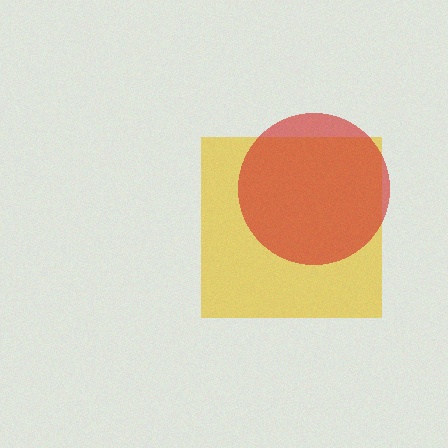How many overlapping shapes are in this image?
There are 2 overlapping shapes in the image.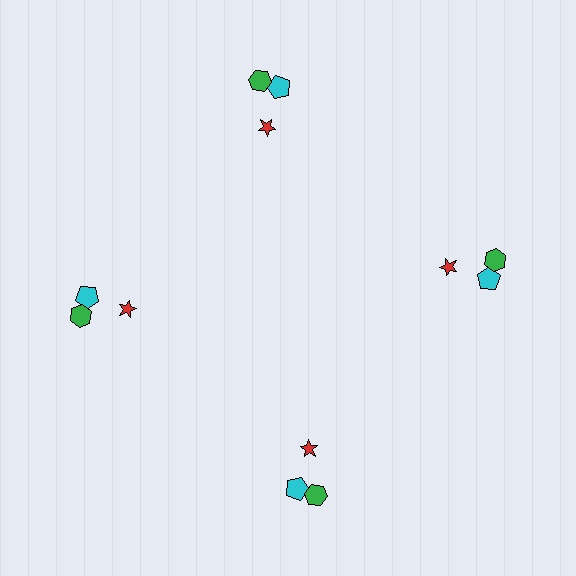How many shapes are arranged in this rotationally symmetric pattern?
There are 12 shapes, arranged in 4 groups of 3.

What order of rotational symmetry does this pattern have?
This pattern has 4-fold rotational symmetry.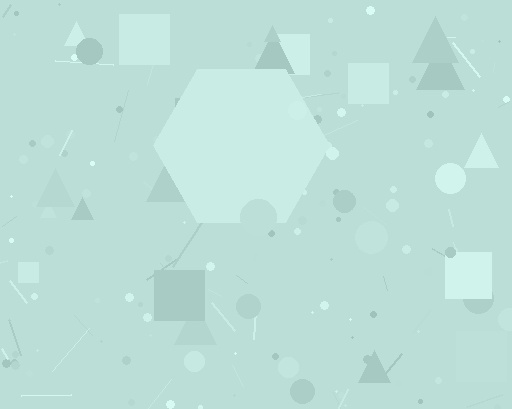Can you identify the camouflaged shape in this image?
The camouflaged shape is a hexagon.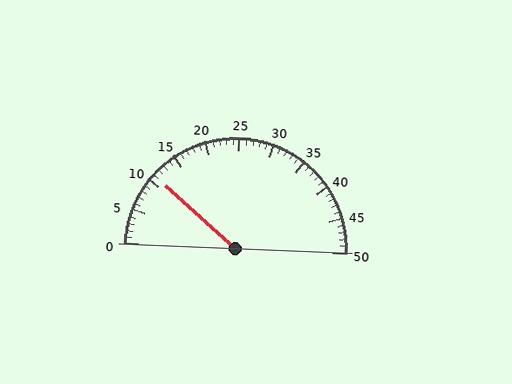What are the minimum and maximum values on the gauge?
The gauge ranges from 0 to 50.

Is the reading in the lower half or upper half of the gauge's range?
The reading is in the lower half of the range (0 to 50).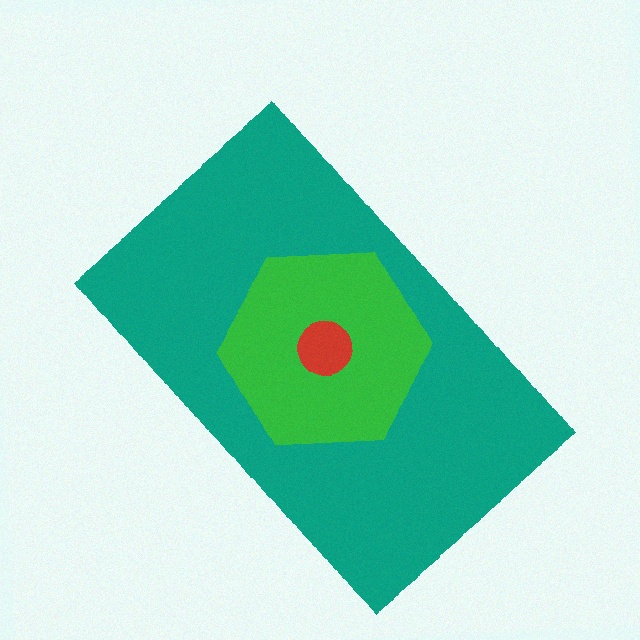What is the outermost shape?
The teal rectangle.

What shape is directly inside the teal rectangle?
The green hexagon.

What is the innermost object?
The red circle.